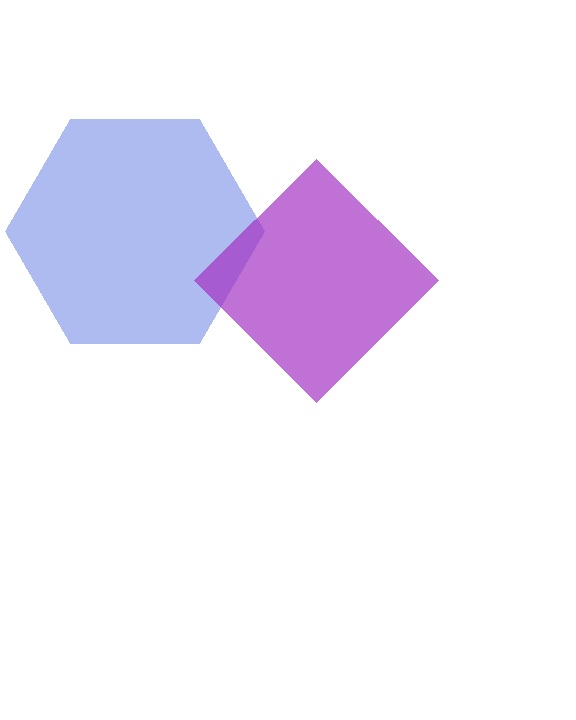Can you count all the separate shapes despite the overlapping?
Yes, there are 2 separate shapes.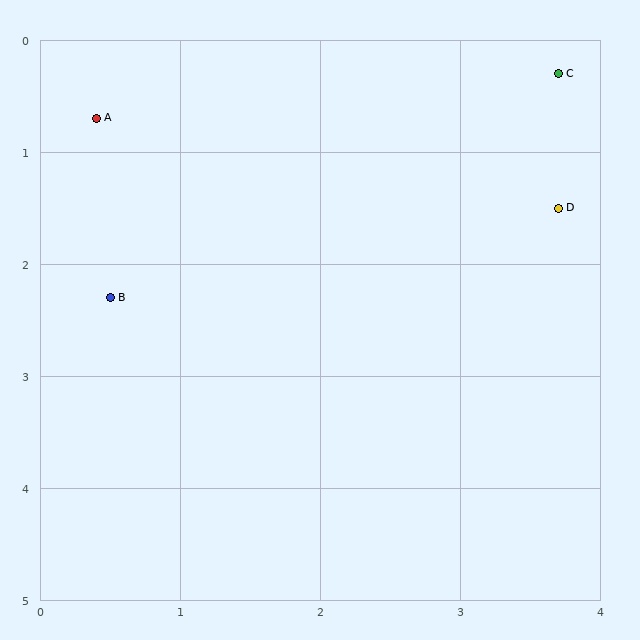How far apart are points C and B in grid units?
Points C and B are about 3.8 grid units apart.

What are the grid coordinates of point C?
Point C is at approximately (3.7, 0.3).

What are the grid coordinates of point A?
Point A is at approximately (0.4, 0.7).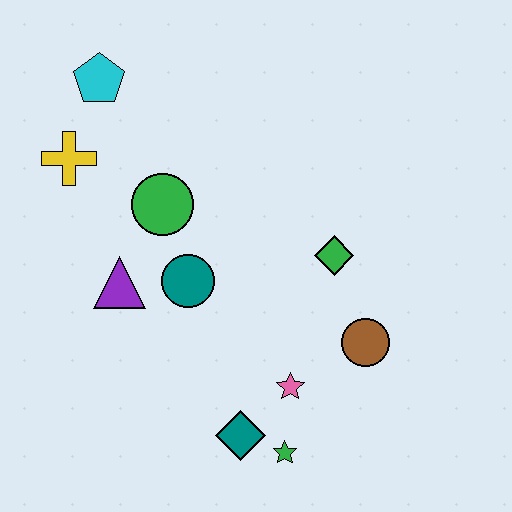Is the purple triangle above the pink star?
Yes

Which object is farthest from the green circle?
The green star is farthest from the green circle.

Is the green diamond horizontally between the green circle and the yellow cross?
No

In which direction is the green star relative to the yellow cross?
The green star is below the yellow cross.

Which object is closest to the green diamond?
The brown circle is closest to the green diamond.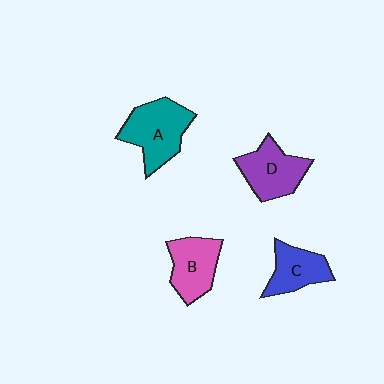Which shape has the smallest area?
Shape C (blue).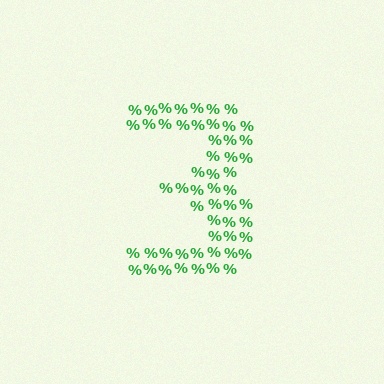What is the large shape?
The large shape is the digit 3.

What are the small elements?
The small elements are percent signs.